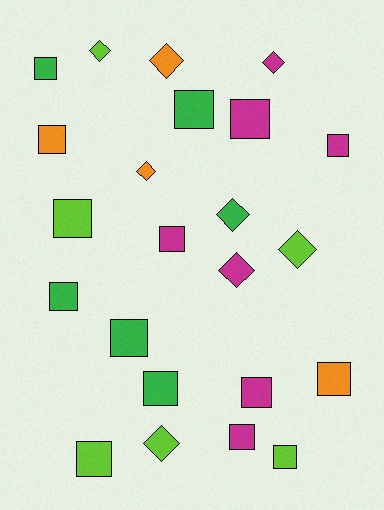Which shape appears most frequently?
Square, with 15 objects.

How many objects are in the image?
There are 23 objects.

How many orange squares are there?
There are 2 orange squares.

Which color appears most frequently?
Magenta, with 7 objects.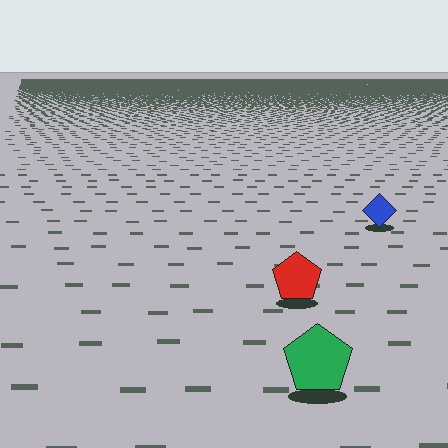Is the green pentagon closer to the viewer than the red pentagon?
Yes. The green pentagon is closer — you can tell from the texture gradient: the ground texture is coarser near it.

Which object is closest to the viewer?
The green pentagon is closest. The texture marks near it are larger and more spread out.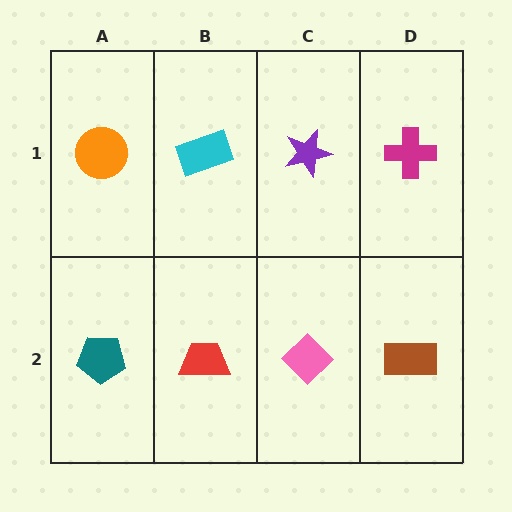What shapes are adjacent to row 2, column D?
A magenta cross (row 1, column D), a pink diamond (row 2, column C).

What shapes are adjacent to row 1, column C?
A pink diamond (row 2, column C), a cyan rectangle (row 1, column B), a magenta cross (row 1, column D).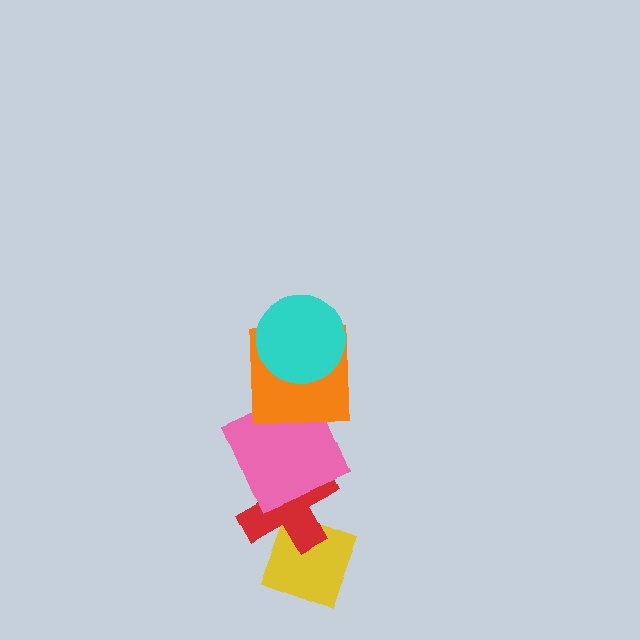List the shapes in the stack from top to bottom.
From top to bottom: the cyan circle, the orange square, the pink square, the red cross, the yellow diamond.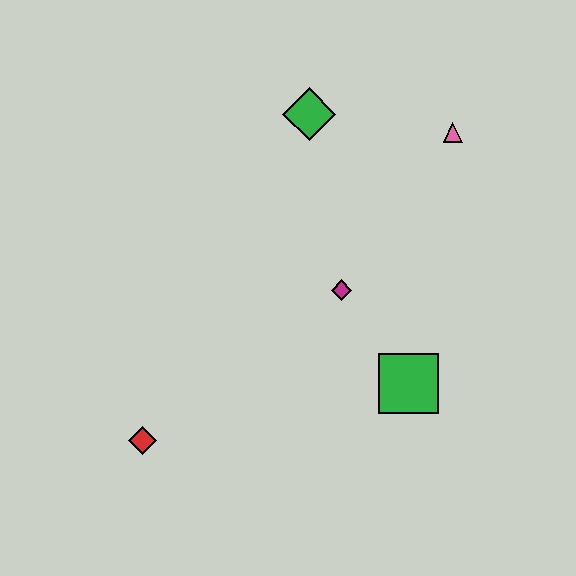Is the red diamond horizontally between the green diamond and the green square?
No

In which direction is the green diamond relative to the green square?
The green diamond is above the green square.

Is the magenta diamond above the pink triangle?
No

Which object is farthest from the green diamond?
The red diamond is farthest from the green diamond.